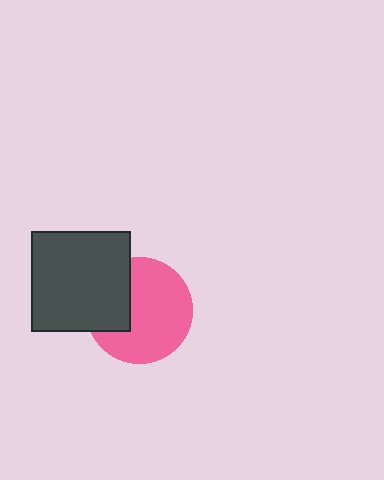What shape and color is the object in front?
The object in front is a dark gray square.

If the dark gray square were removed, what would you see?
You would see the complete pink circle.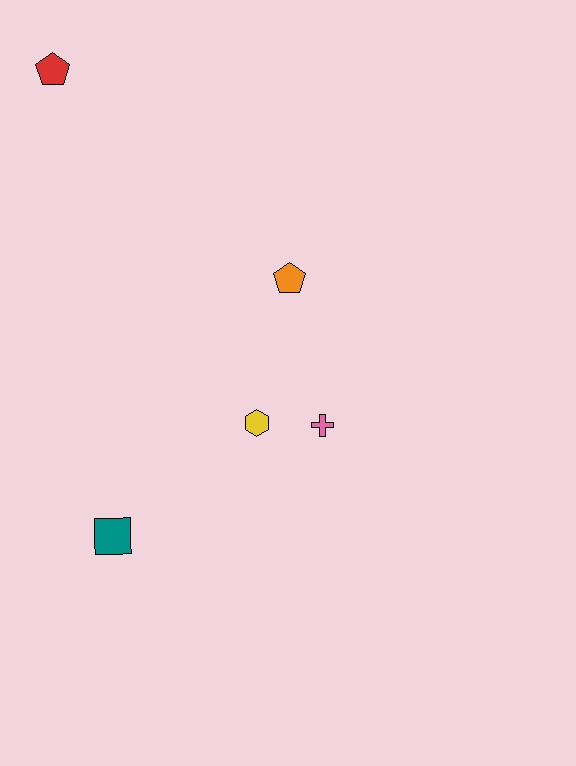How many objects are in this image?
There are 5 objects.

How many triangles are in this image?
There are no triangles.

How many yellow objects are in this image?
There is 1 yellow object.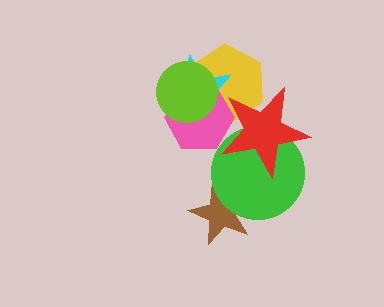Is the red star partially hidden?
No, no other shape covers it.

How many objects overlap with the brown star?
1 object overlaps with the brown star.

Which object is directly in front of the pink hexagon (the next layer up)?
The red star is directly in front of the pink hexagon.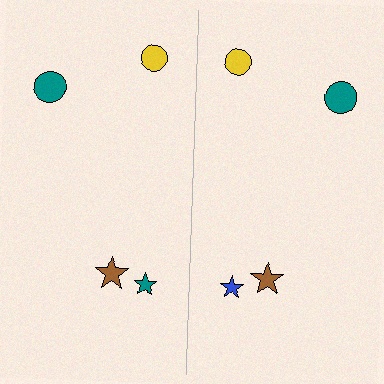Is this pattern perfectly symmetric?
No, the pattern is not perfectly symmetric. The blue star on the right side breaks the symmetry — its mirror counterpart is teal.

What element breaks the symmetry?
The blue star on the right side breaks the symmetry — its mirror counterpart is teal.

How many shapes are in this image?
There are 8 shapes in this image.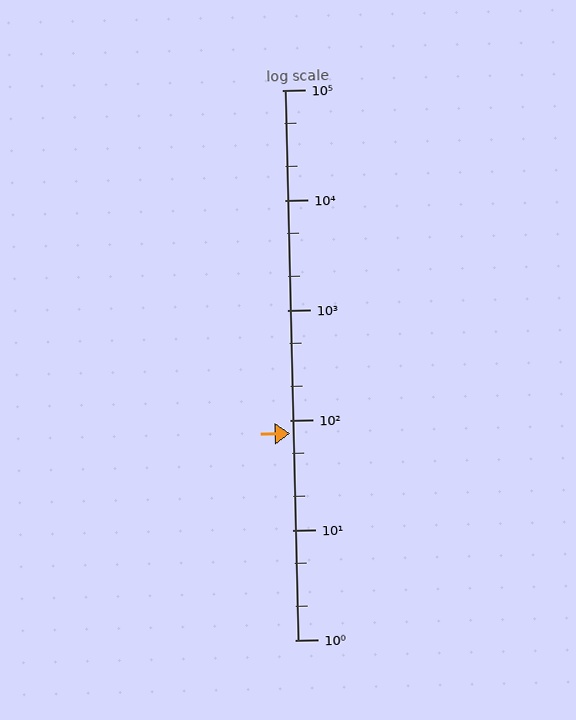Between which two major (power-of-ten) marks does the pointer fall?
The pointer is between 10 and 100.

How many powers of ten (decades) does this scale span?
The scale spans 5 decades, from 1 to 100000.